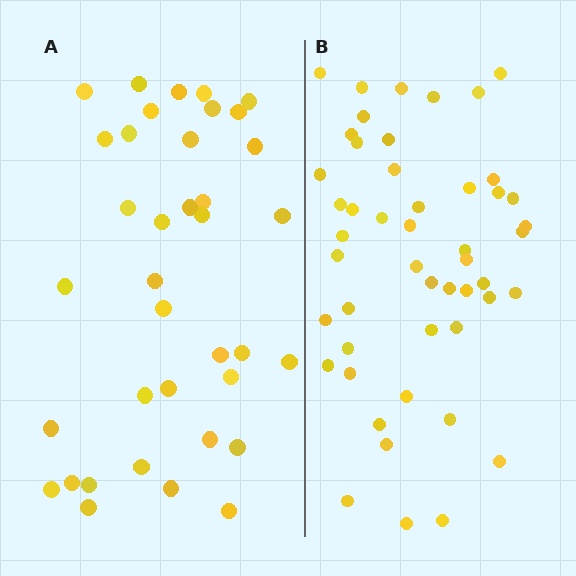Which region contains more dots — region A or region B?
Region B (the right region) has more dots.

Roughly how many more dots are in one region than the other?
Region B has roughly 12 or so more dots than region A.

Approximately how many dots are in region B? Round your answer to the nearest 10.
About 50 dots. (The exact count is 49, which rounds to 50.)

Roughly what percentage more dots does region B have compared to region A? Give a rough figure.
About 30% more.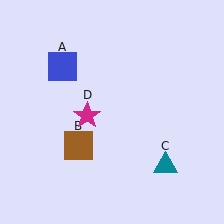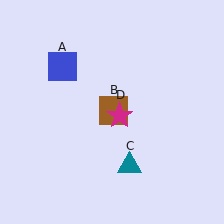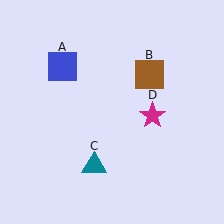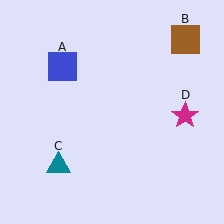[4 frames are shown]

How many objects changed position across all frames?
3 objects changed position: brown square (object B), teal triangle (object C), magenta star (object D).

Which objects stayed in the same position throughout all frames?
Blue square (object A) remained stationary.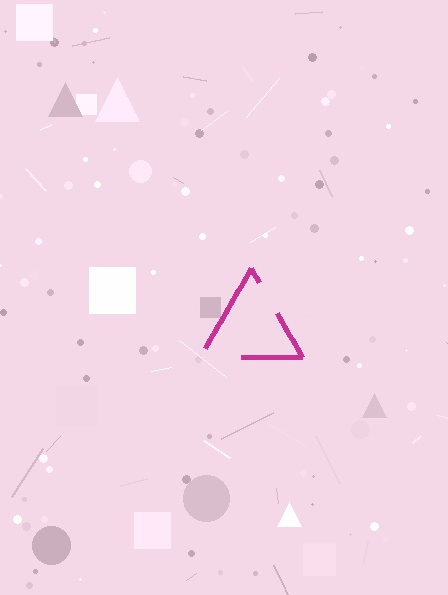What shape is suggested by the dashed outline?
The dashed outline suggests a triangle.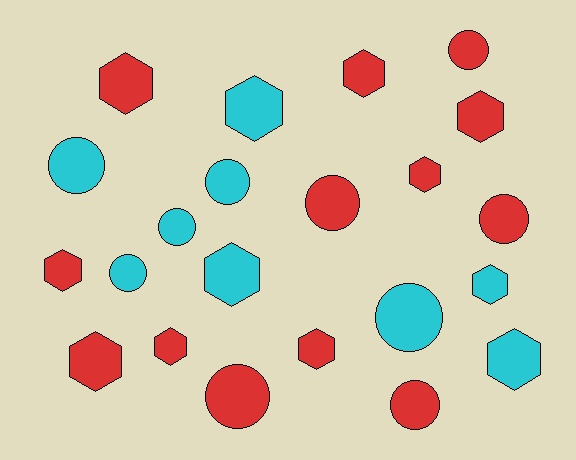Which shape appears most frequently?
Hexagon, with 12 objects.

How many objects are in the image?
There are 22 objects.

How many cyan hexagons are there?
There are 4 cyan hexagons.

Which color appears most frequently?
Red, with 13 objects.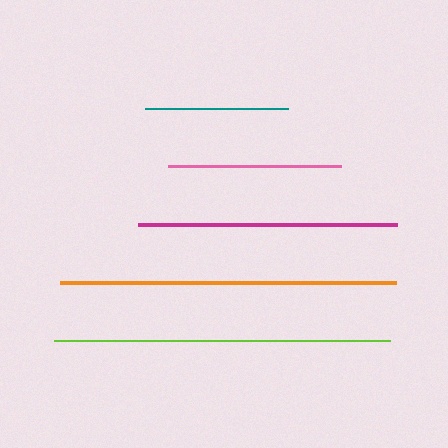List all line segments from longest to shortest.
From longest to shortest: lime, orange, magenta, pink, teal.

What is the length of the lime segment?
The lime segment is approximately 336 pixels long.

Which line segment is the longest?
The lime line is the longest at approximately 336 pixels.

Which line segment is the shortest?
The teal line is the shortest at approximately 144 pixels.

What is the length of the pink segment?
The pink segment is approximately 173 pixels long.